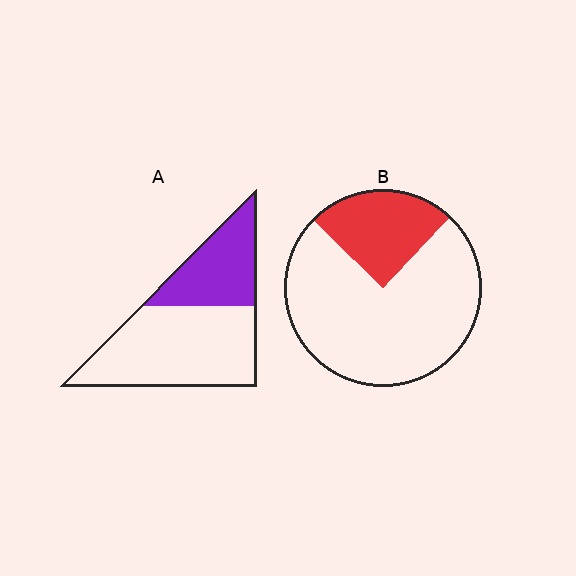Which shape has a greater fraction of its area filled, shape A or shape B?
Shape A.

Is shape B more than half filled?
No.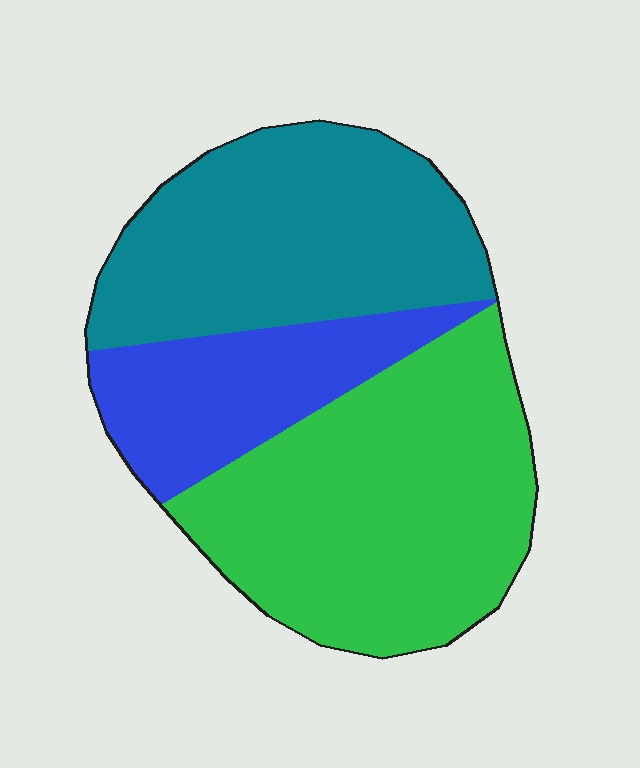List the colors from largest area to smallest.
From largest to smallest: green, teal, blue.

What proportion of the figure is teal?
Teal takes up about three eighths (3/8) of the figure.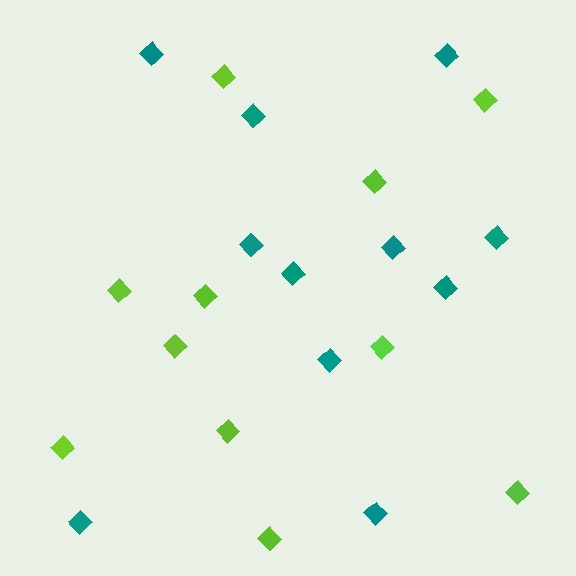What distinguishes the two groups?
There are 2 groups: one group of lime diamonds (11) and one group of teal diamonds (11).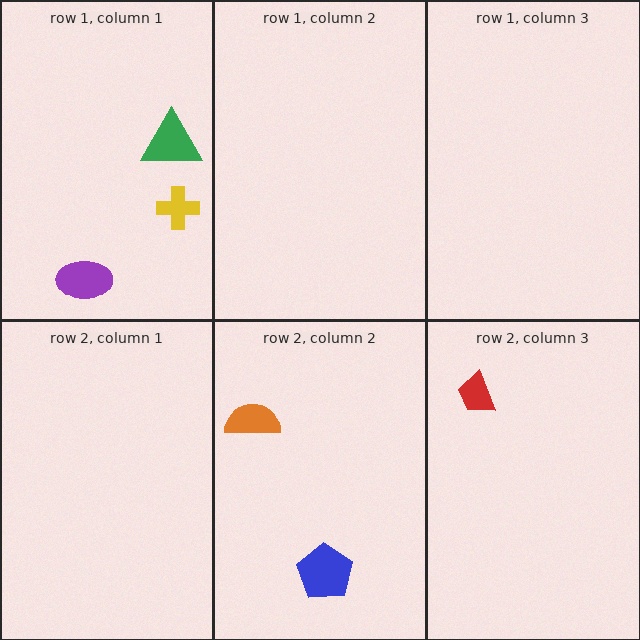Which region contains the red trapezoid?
The row 2, column 3 region.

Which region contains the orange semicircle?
The row 2, column 2 region.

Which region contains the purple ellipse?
The row 1, column 1 region.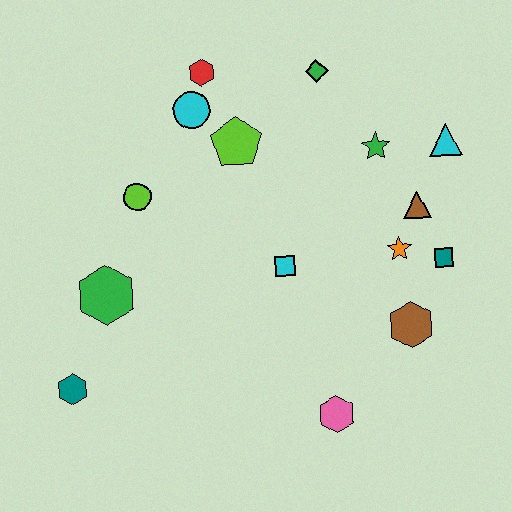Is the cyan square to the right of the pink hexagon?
No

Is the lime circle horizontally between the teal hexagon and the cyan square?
Yes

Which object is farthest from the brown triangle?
The teal hexagon is farthest from the brown triangle.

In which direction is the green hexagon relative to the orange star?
The green hexagon is to the left of the orange star.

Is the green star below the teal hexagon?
No